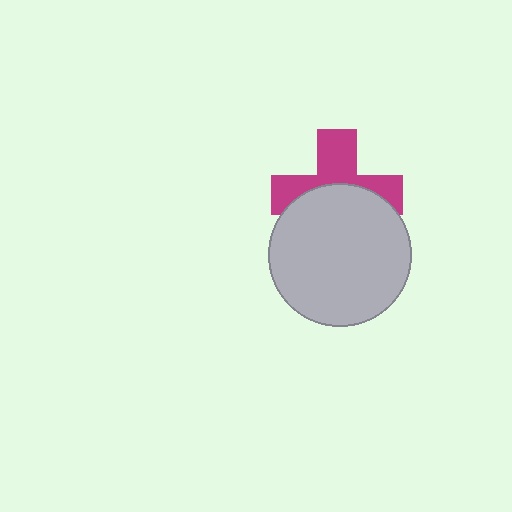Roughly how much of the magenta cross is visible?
About half of it is visible (roughly 49%).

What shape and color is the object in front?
The object in front is a light gray circle.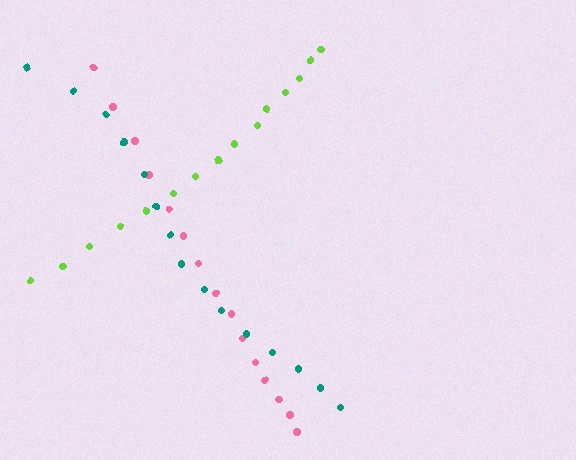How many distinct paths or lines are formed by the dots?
There are 3 distinct paths.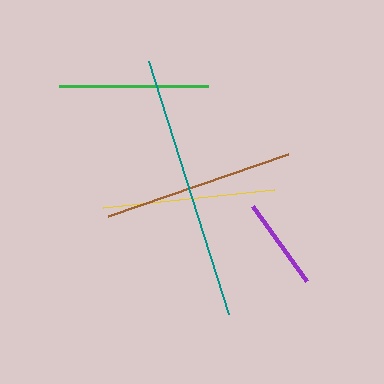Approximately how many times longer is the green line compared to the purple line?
The green line is approximately 1.6 times the length of the purple line.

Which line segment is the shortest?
The purple line is the shortest at approximately 93 pixels.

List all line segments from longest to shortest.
From longest to shortest: teal, brown, yellow, green, purple.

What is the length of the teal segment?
The teal segment is approximately 265 pixels long.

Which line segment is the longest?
The teal line is the longest at approximately 265 pixels.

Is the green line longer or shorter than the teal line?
The teal line is longer than the green line.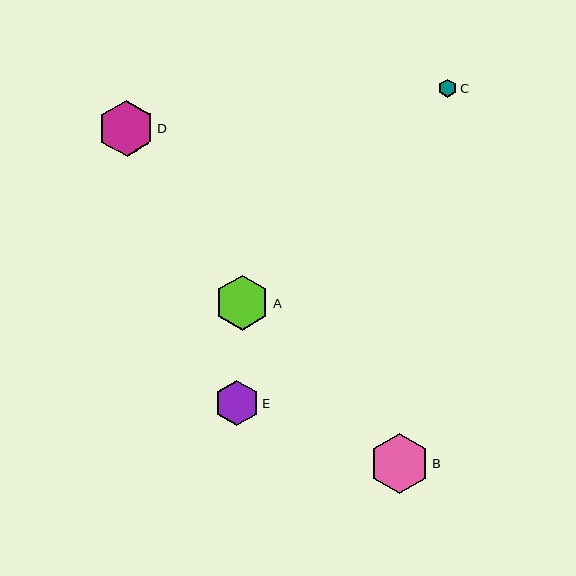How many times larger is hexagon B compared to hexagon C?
Hexagon B is approximately 3.3 times the size of hexagon C.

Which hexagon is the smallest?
Hexagon C is the smallest with a size of approximately 18 pixels.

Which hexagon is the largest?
Hexagon B is the largest with a size of approximately 60 pixels.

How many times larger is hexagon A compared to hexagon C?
Hexagon A is approximately 3.0 times the size of hexagon C.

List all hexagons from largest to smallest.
From largest to smallest: B, D, A, E, C.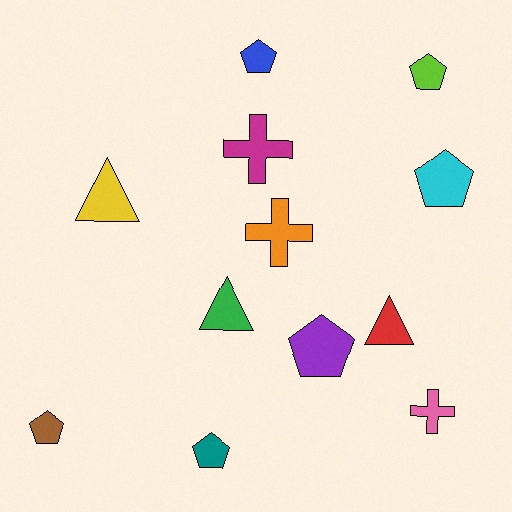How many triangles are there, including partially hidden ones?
There are 3 triangles.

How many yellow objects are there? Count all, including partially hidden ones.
There is 1 yellow object.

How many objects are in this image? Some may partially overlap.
There are 12 objects.